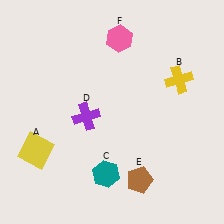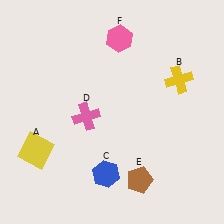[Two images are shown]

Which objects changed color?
C changed from teal to blue. D changed from purple to pink.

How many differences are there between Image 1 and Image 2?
There are 2 differences between the two images.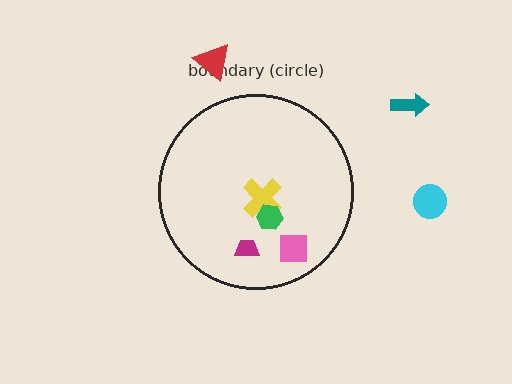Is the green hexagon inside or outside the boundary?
Inside.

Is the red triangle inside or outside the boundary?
Outside.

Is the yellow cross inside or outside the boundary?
Inside.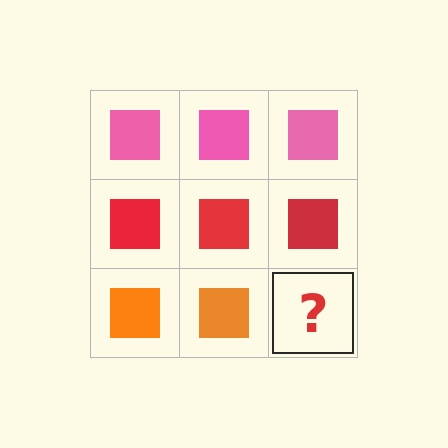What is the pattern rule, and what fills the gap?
The rule is that each row has a consistent color. The gap should be filled with an orange square.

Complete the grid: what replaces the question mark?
The question mark should be replaced with an orange square.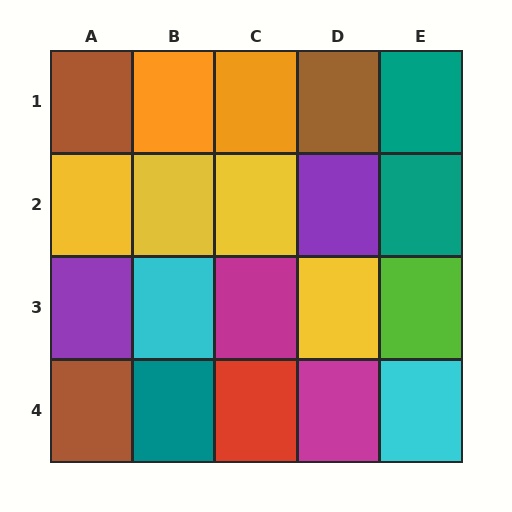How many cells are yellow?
4 cells are yellow.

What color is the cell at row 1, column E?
Teal.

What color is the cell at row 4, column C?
Red.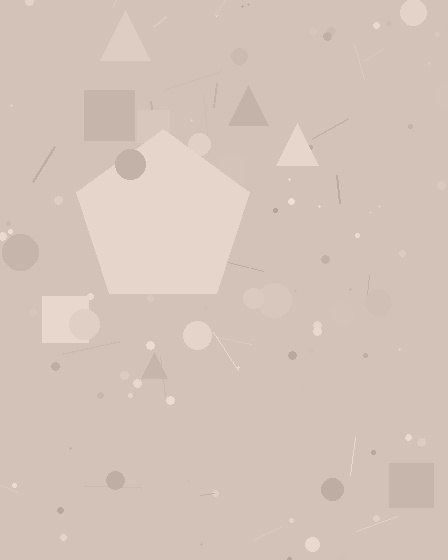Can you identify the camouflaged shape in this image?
The camouflaged shape is a pentagon.